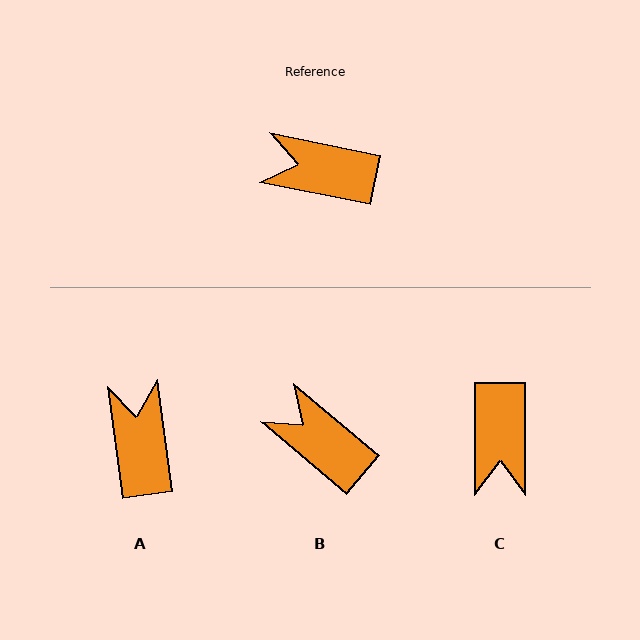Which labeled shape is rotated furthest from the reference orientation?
C, about 102 degrees away.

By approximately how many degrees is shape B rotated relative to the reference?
Approximately 28 degrees clockwise.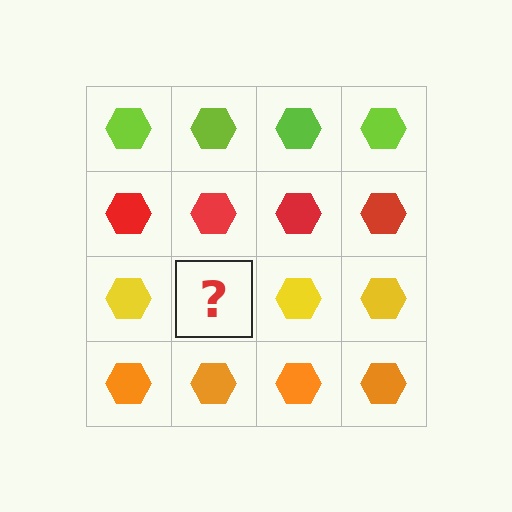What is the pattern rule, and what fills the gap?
The rule is that each row has a consistent color. The gap should be filled with a yellow hexagon.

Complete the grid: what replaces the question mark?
The question mark should be replaced with a yellow hexagon.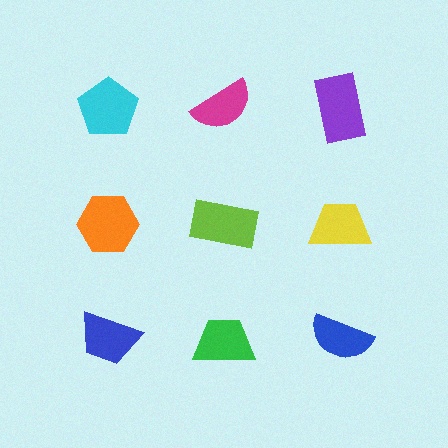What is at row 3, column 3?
A blue semicircle.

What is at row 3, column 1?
A blue trapezoid.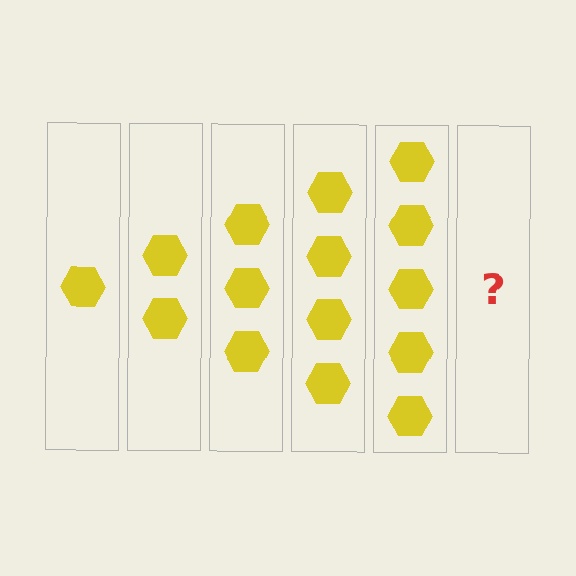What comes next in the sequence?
The next element should be 6 hexagons.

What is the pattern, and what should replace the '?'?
The pattern is that each step adds one more hexagon. The '?' should be 6 hexagons.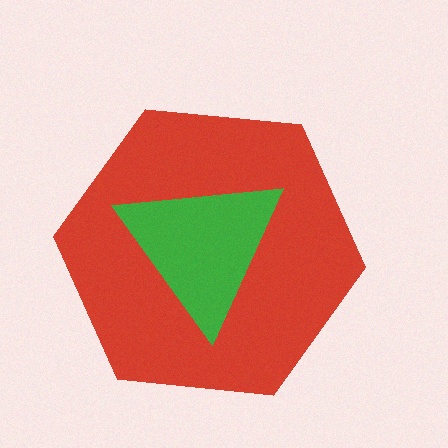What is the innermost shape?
The green triangle.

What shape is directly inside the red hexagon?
The green triangle.